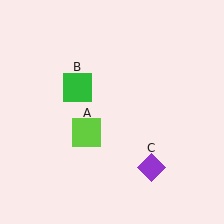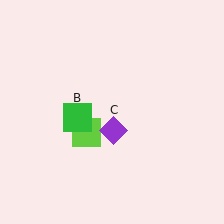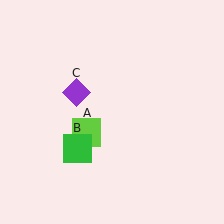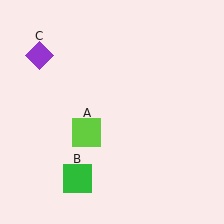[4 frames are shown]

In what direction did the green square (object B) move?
The green square (object B) moved down.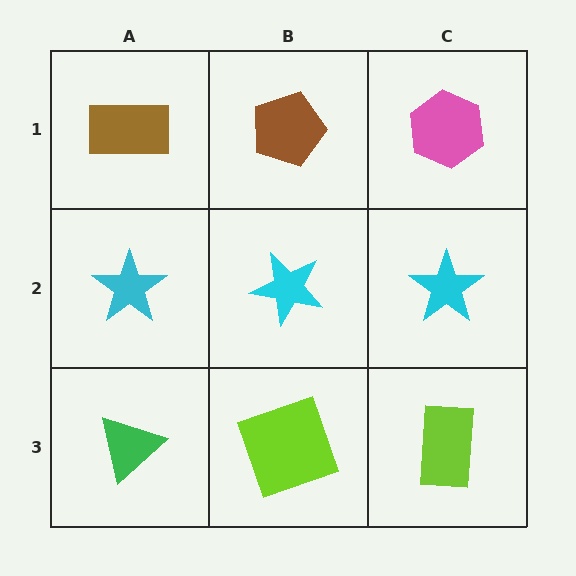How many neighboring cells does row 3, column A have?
2.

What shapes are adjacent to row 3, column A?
A cyan star (row 2, column A), a lime square (row 3, column B).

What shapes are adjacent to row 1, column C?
A cyan star (row 2, column C), a brown pentagon (row 1, column B).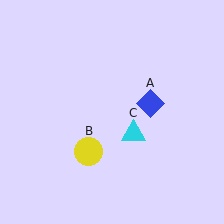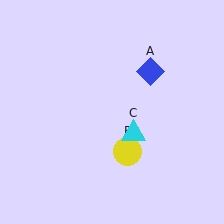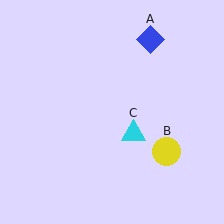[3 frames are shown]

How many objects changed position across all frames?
2 objects changed position: blue diamond (object A), yellow circle (object B).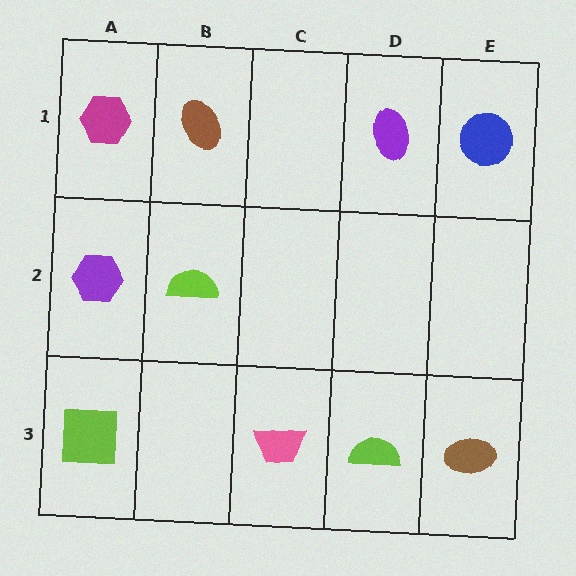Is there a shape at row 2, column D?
No, that cell is empty.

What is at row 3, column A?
A lime square.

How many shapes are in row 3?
4 shapes.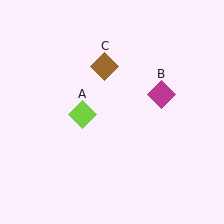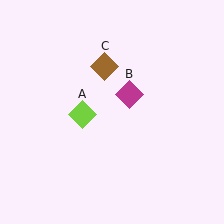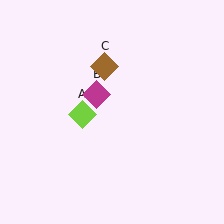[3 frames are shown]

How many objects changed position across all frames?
1 object changed position: magenta diamond (object B).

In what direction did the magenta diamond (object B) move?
The magenta diamond (object B) moved left.